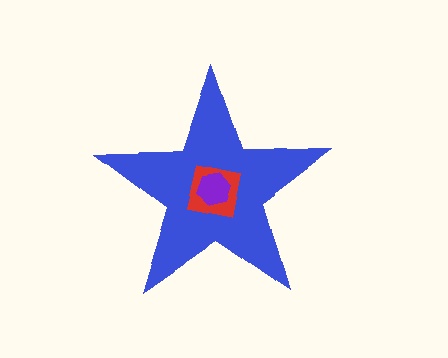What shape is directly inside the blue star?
The red square.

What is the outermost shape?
The blue star.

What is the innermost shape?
The purple hexagon.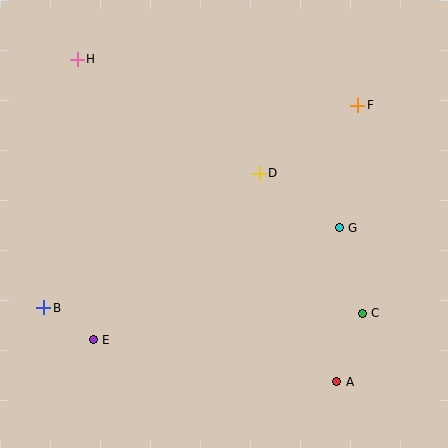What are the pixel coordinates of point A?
Point A is at (337, 382).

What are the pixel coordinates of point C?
Point C is at (362, 313).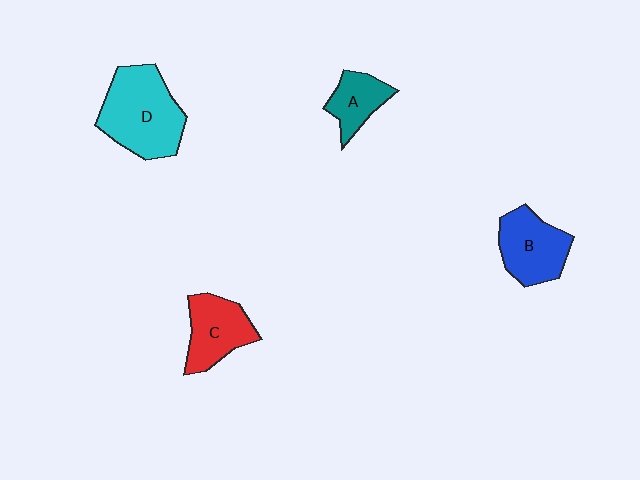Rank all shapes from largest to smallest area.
From largest to smallest: D (cyan), B (blue), C (red), A (teal).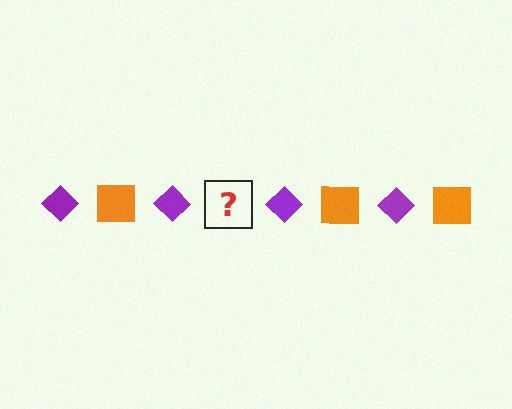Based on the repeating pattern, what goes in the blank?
The blank should be an orange square.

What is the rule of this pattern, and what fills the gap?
The rule is that the pattern alternates between purple diamond and orange square. The gap should be filled with an orange square.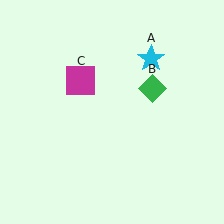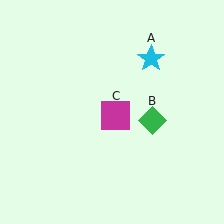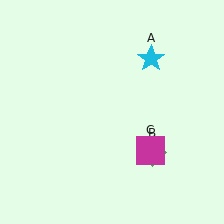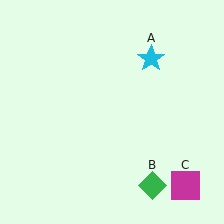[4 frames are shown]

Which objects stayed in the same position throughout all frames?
Cyan star (object A) remained stationary.